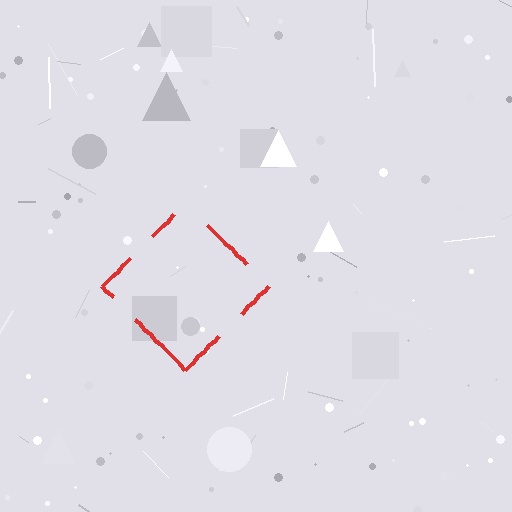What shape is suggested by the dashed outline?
The dashed outline suggests a diamond.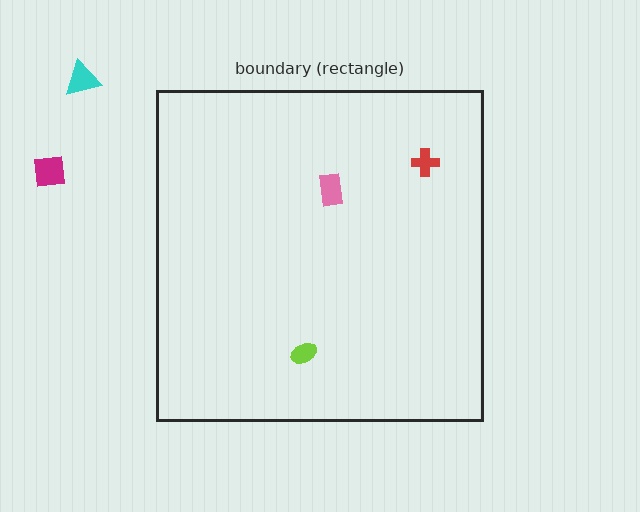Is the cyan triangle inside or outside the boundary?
Outside.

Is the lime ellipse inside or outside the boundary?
Inside.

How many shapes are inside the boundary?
3 inside, 2 outside.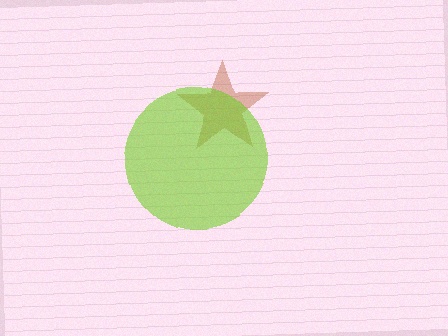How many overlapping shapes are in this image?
There are 2 overlapping shapes in the image.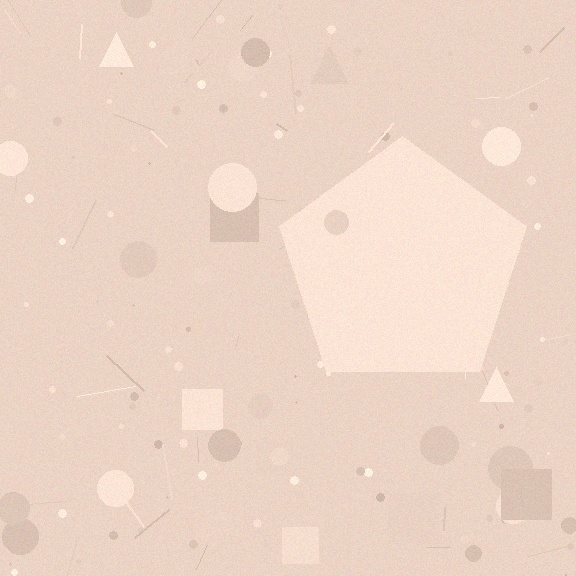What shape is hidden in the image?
A pentagon is hidden in the image.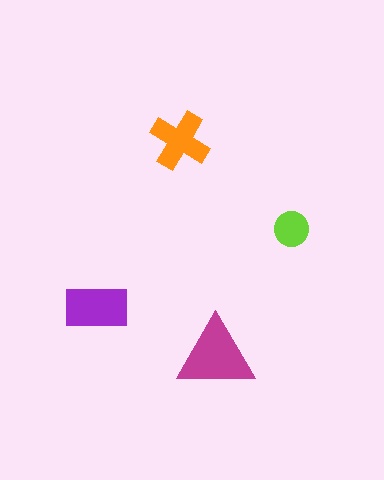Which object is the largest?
The magenta triangle.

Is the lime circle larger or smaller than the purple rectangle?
Smaller.